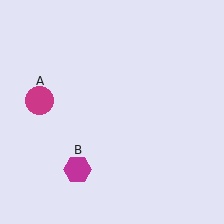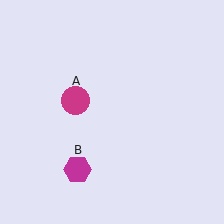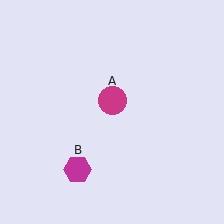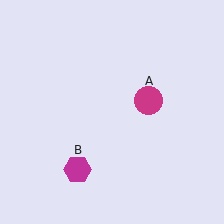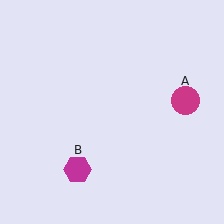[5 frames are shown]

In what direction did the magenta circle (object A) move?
The magenta circle (object A) moved right.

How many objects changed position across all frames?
1 object changed position: magenta circle (object A).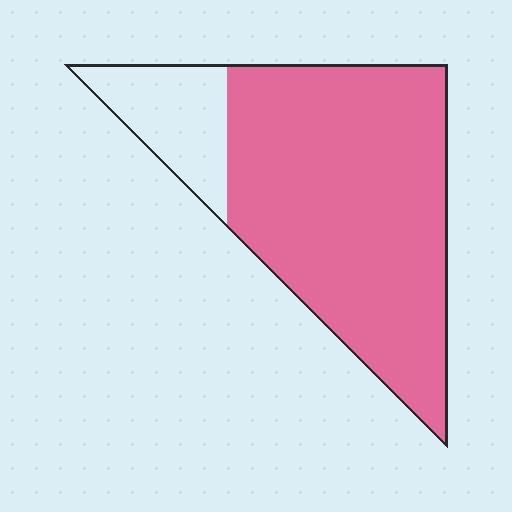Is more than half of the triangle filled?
Yes.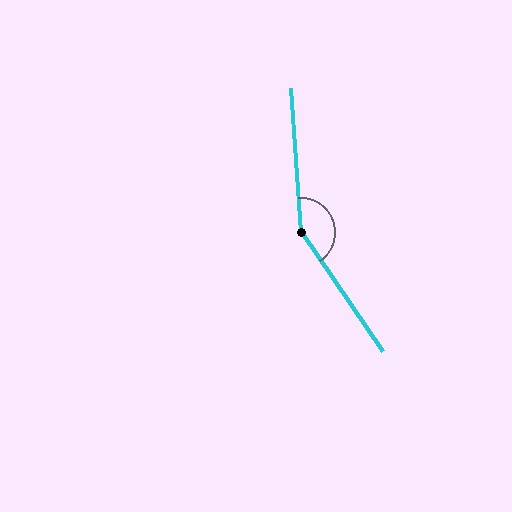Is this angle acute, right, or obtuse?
It is obtuse.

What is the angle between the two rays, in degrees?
Approximately 149 degrees.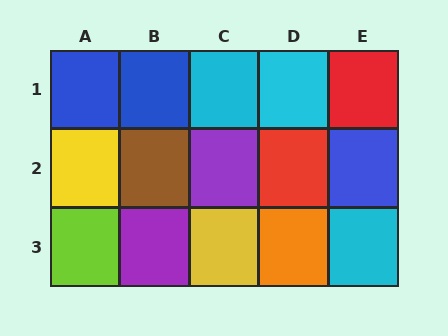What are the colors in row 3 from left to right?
Lime, purple, yellow, orange, cyan.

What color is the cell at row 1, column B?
Blue.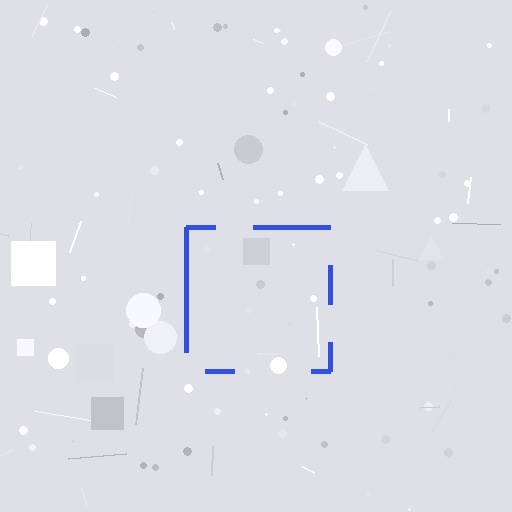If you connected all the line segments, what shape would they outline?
They would outline a square.